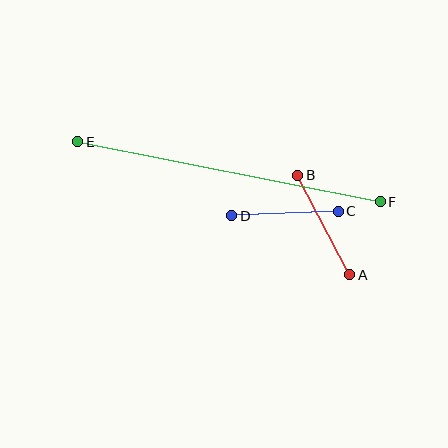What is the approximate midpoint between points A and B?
The midpoint is at approximately (324, 225) pixels.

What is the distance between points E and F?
The distance is approximately 308 pixels.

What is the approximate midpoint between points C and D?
The midpoint is at approximately (285, 214) pixels.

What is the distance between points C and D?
The distance is approximately 106 pixels.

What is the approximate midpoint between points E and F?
The midpoint is at approximately (229, 172) pixels.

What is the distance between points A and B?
The distance is approximately 113 pixels.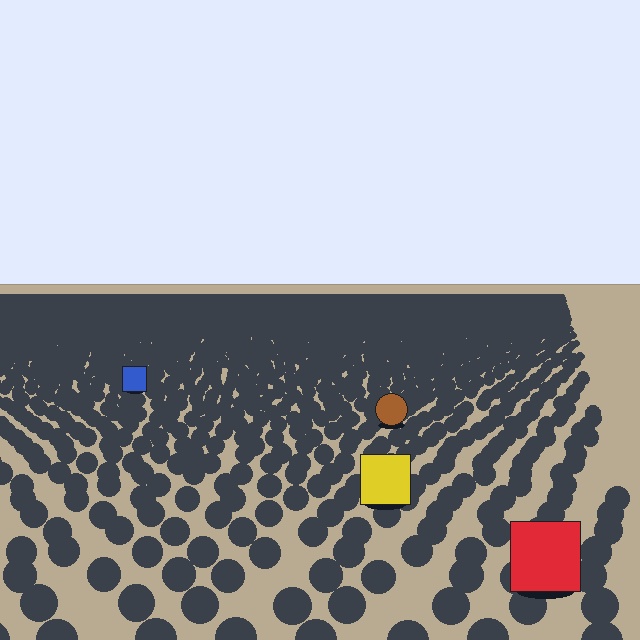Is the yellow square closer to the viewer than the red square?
No. The red square is closer — you can tell from the texture gradient: the ground texture is coarser near it.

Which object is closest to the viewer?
The red square is closest. The texture marks near it are larger and more spread out.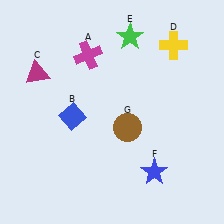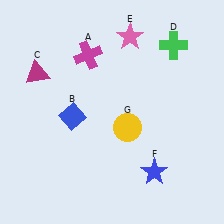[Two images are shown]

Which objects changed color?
D changed from yellow to green. E changed from green to pink. G changed from brown to yellow.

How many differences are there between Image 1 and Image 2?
There are 3 differences between the two images.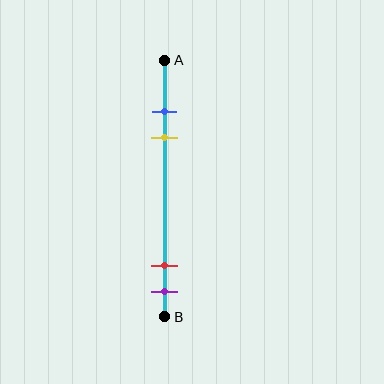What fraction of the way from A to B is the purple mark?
The purple mark is approximately 90% (0.9) of the way from A to B.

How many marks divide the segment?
There are 4 marks dividing the segment.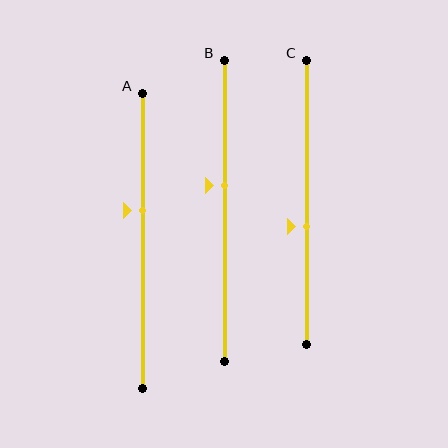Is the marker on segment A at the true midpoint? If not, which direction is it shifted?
No, the marker on segment A is shifted upward by about 10% of the segment length.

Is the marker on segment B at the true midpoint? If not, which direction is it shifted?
No, the marker on segment B is shifted upward by about 8% of the segment length.